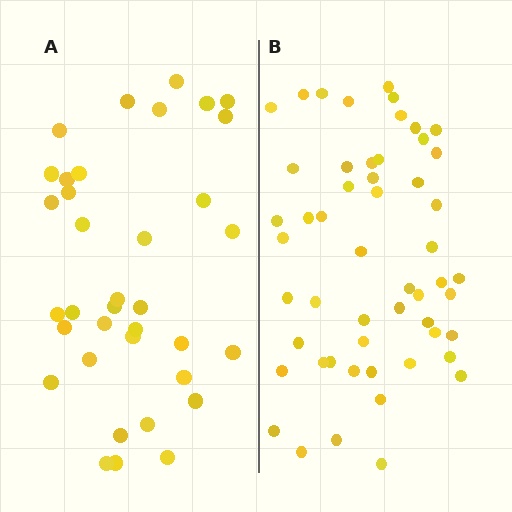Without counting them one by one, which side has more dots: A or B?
Region B (the right region) has more dots.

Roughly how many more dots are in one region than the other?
Region B has approximately 15 more dots than region A.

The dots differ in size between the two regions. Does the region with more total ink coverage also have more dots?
No. Region A has more total ink coverage because its dots are larger, but region B actually contains more individual dots. Total area can be misleading — the number of items is what matters here.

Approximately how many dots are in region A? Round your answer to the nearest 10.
About 40 dots. (The exact count is 36, which rounds to 40.)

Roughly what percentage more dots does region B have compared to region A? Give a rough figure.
About 45% more.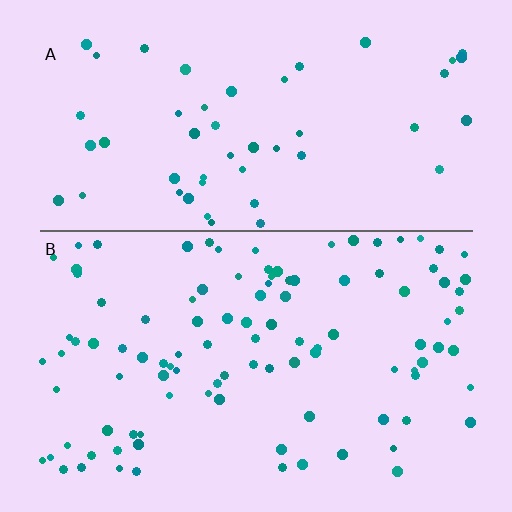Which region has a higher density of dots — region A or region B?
B (the bottom).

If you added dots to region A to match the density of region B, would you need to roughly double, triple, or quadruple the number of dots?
Approximately double.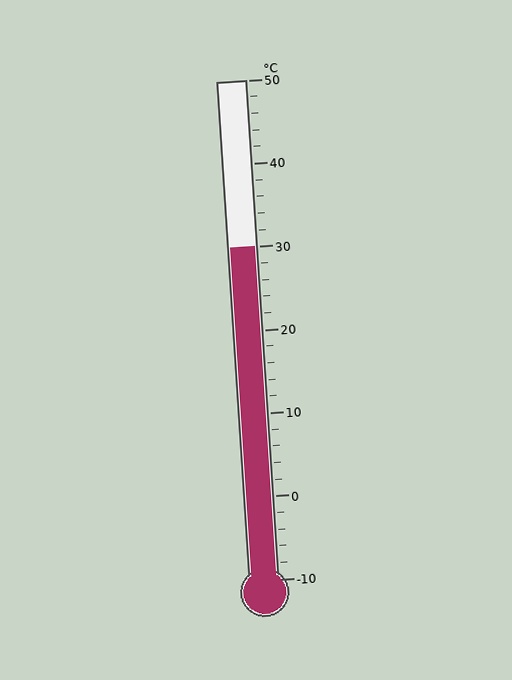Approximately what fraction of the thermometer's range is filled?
The thermometer is filled to approximately 65% of its range.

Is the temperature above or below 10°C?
The temperature is above 10°C.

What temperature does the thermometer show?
The thermometer shows approximately 30°C.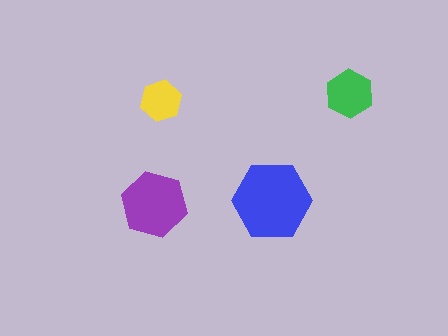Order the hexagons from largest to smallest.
the blue one, the purple one, the green one, the yellow one.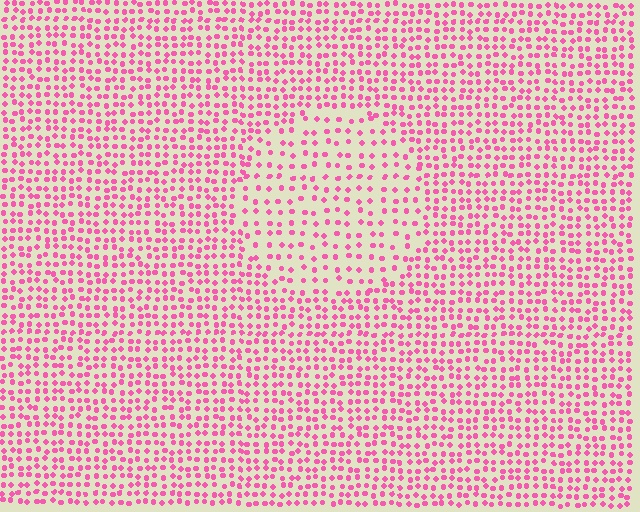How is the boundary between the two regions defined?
The boundary is defined by a change in element density (approximately 1.8x ratio). All elements are the same color, size, and shape.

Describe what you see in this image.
The image contains small pink elements arranged at two different densities. A circle-shaped region is visible where the elements are less densely packed than the surrounding area.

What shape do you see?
I see a circle.